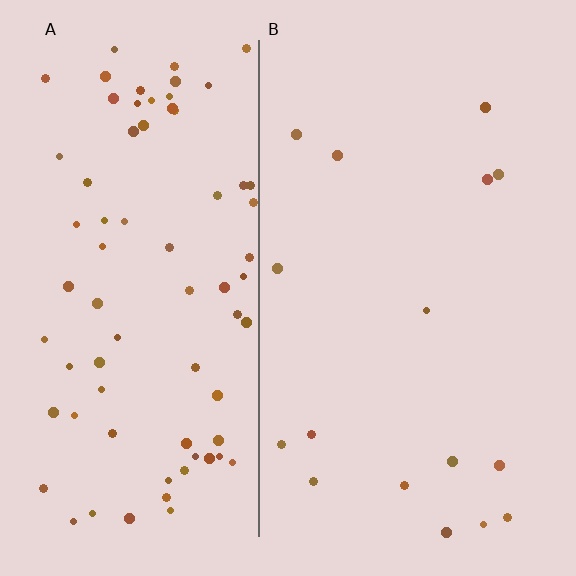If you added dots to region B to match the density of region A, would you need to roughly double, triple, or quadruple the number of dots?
Approximately quadruple.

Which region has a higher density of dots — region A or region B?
A (the left).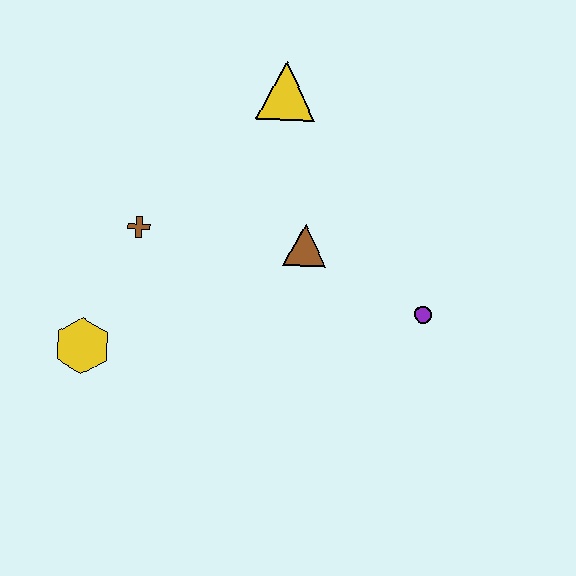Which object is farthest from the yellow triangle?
The yellow hexagon is farthest from the yellow triangle.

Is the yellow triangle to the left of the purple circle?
Yes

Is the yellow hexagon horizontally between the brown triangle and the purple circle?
No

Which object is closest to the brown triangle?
The purple circle is closest to the brown triangle.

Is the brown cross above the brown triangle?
Yes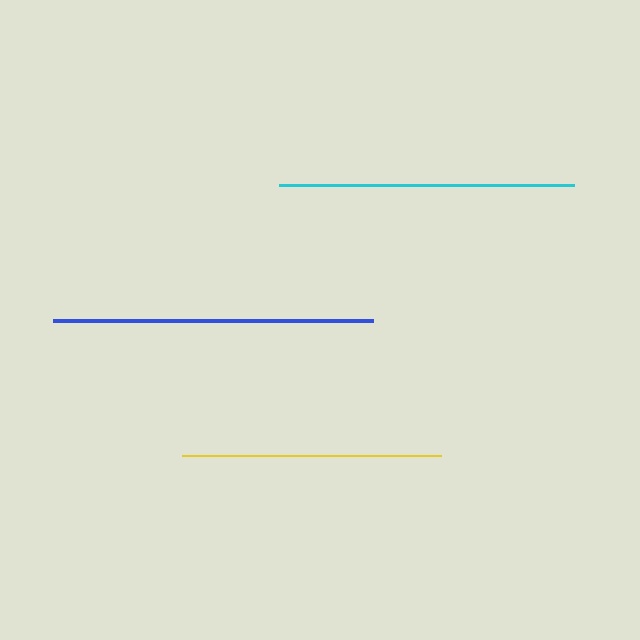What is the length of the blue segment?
The blue segment is approximately 320 pixels long.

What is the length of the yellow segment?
The yellow segment is approximately 259 pixels long.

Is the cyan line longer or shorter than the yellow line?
The cyan line is longer than the yellow line.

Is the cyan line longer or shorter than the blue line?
The blue line is longer than the cyan line.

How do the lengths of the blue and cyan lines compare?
The blue and cyan lines are approximately the same length.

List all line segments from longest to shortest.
From longest to shortest: blue, cyan, yellow.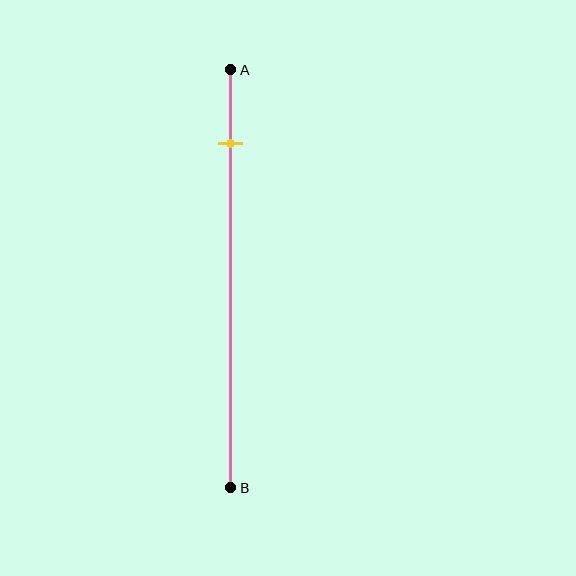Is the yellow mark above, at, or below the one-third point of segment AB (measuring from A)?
The yellow mark is above the one-third point of segment AB.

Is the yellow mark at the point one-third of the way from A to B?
No, the mark is at about 20% from A, not at the 33% one-third point.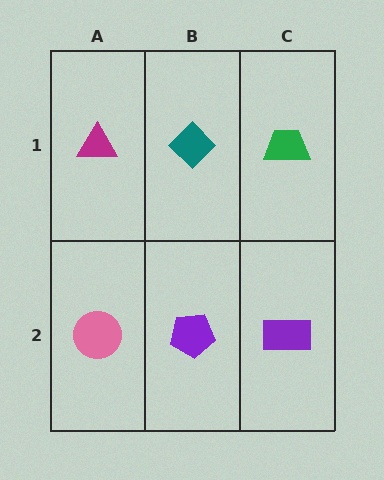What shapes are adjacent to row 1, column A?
A pink circle (row 2, column A), a teal diamond (row 1, column B).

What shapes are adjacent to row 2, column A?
A magenta triangle (row 1, column A), a purple pentagon (row 2, column B).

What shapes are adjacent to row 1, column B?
A purple pentagon (row 2, column B), a magenta triangle (row 1, column A), a green trapezoid (row 1, column C).